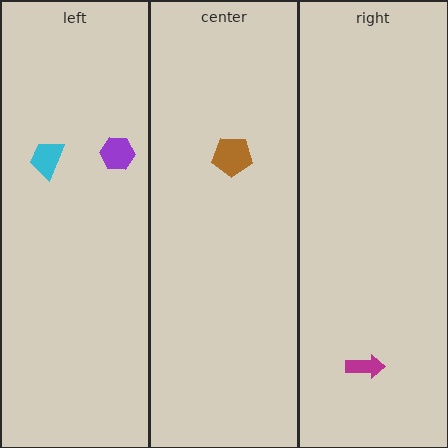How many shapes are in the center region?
1.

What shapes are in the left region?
The purple hexagon, the cyan trapezoid.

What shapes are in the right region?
The magenta arrow.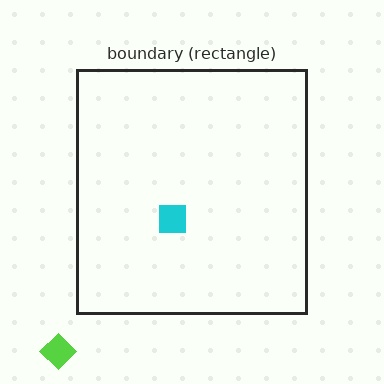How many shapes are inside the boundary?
1 inside, 1 outside.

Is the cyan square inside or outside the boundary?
Inside.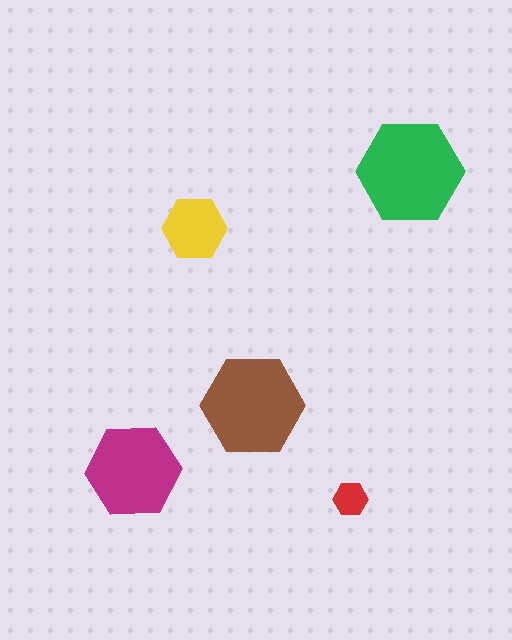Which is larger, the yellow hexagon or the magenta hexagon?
The magenta one.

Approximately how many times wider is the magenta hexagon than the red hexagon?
About 2.5 times wider.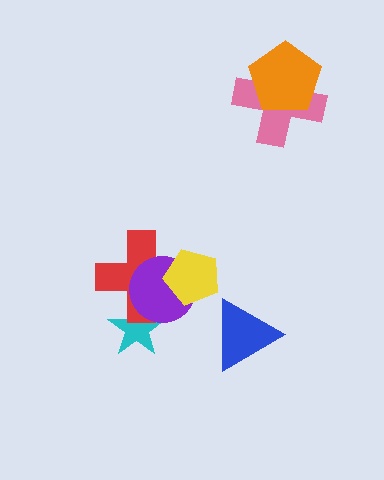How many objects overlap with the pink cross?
1 object overlaps with the pink cross.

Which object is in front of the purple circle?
The yellow pentagon is in front of the purple circle.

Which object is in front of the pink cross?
The orange pentagon is in front of the pink cross.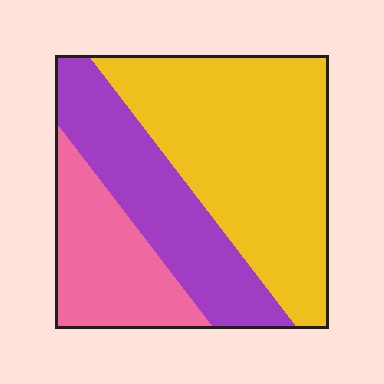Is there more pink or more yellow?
Yellow.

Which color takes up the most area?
Yellow, at roughly 50%.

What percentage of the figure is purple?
Purple takes up about one quarter (1/4) of the figure.